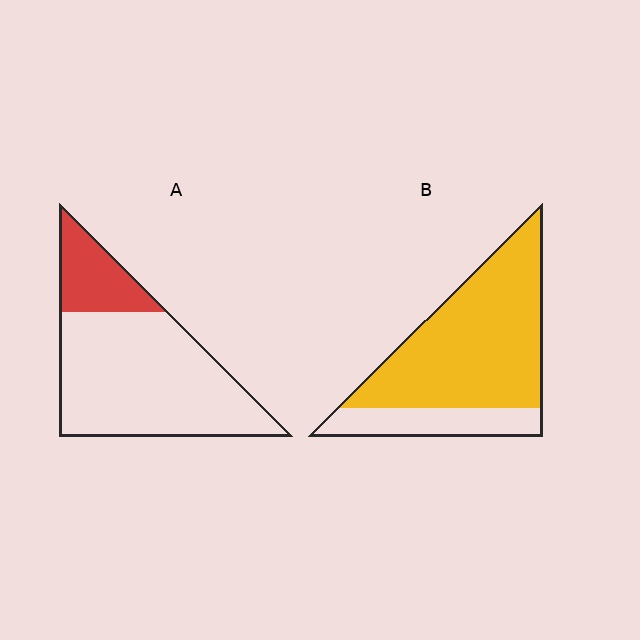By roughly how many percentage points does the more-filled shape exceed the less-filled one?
By roughly 55 percentage points (B over A).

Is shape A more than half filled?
No.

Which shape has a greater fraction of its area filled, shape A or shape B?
Shape B.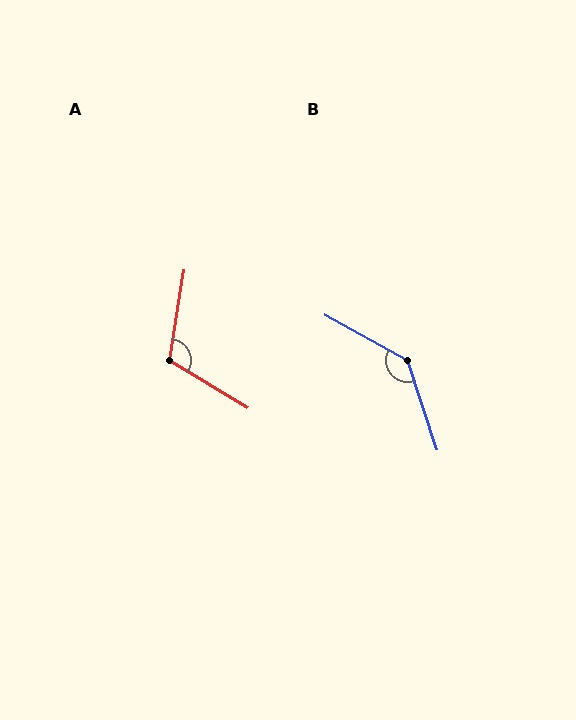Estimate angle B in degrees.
Approximately 137 degrees.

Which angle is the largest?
B, at approximately 137 degrees.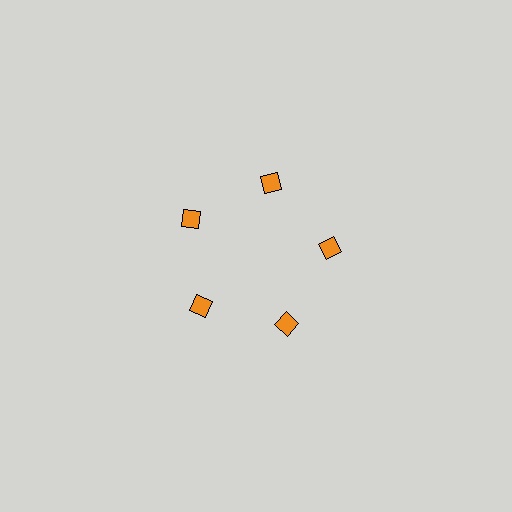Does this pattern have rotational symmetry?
Yes, this pattern has 5-fold rotational symmetry. It looks the same after rotating 72 degrees around the center.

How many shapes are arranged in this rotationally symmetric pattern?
There are 5 shapes, arranged in 5 groups of 1.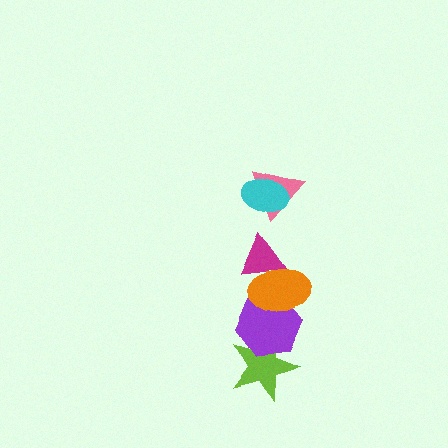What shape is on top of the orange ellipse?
The magenta triangle is on top of the orange ellipse.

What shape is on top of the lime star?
The purple hexagon is on top of the lime star.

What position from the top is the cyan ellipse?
The cyan ellipse is 1st from the top.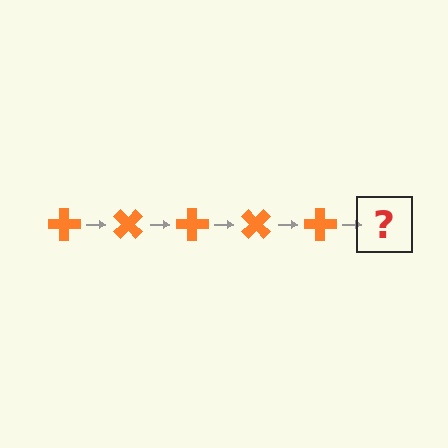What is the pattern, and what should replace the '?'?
The pattern is that the cross rotates 45 degrees each step. The '?' should be an orange cross rotated 225 degrees.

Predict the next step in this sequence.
The next step is an orange cross rotated 225 degrees.